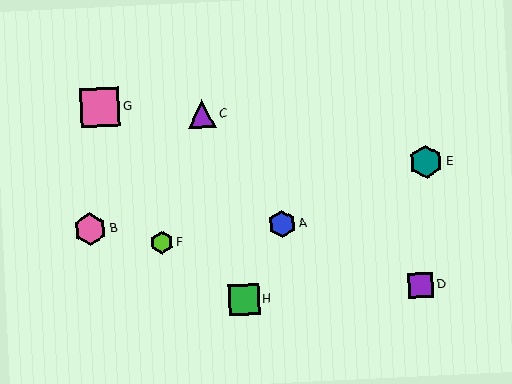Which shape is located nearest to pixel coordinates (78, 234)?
The pink hexagon (labeled B) at (90, 229) is nearest to that location.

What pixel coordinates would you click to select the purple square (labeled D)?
Click at (421, 285) to select the purple square D.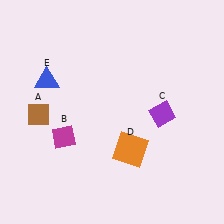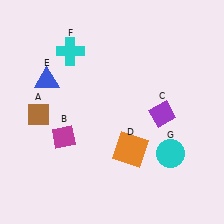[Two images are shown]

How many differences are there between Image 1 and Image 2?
There are 2 differences between the two images.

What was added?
A cyan cross (F), a cyan circle (G) were added in Image 2.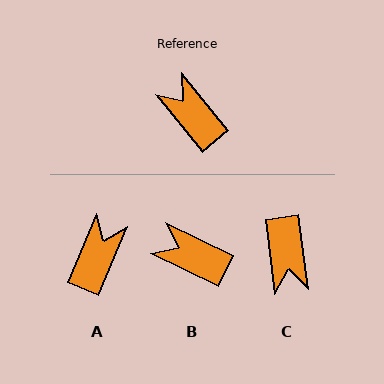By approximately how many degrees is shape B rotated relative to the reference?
Approximately 24 degrees counter-clockwise.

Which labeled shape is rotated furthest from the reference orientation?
C, about 148 degrees away.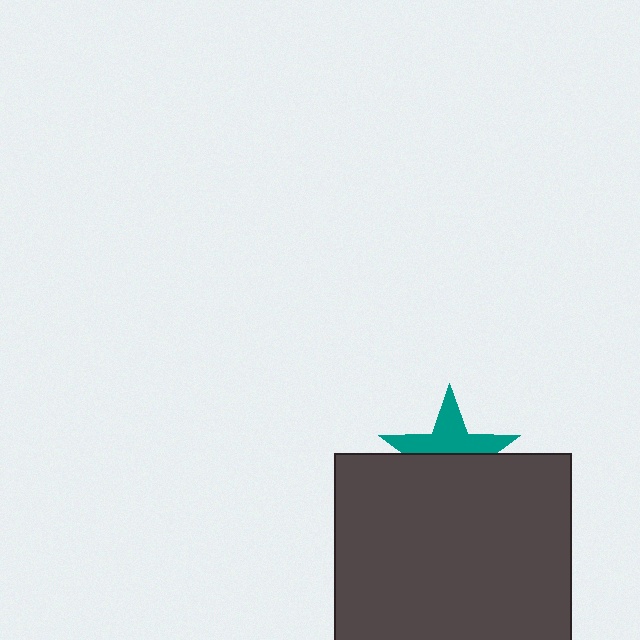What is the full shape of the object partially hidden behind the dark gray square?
The partially hidden object is a teal star.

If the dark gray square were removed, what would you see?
You would see the complete teal star.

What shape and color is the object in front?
The object in front is a dark gray square.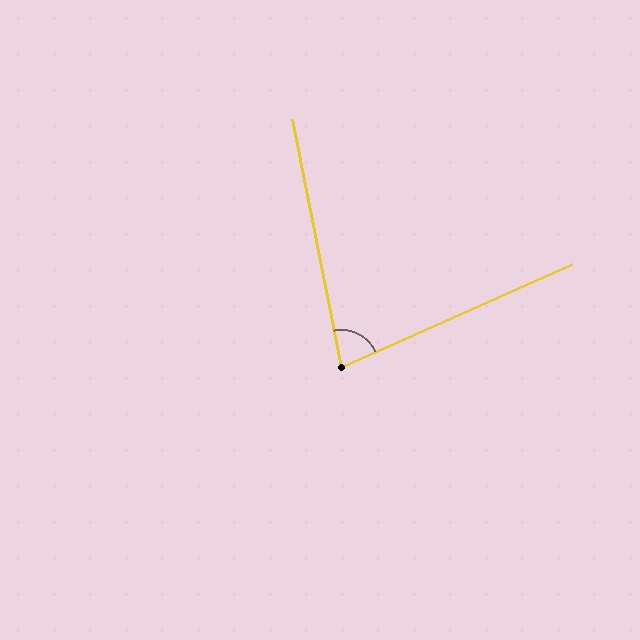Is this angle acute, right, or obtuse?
It is acute.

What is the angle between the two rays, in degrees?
Approximately 77 degrees.